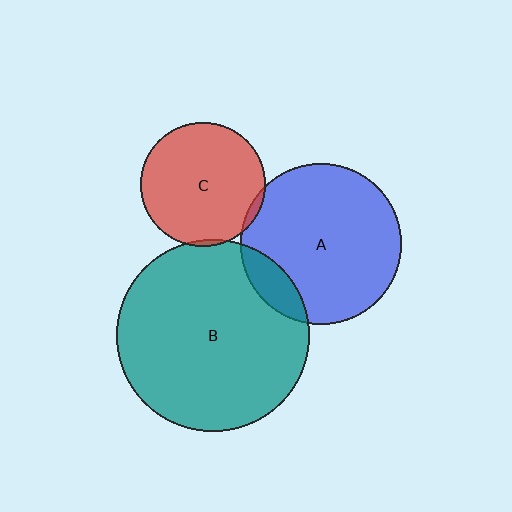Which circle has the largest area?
Circle B (teal).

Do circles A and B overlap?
Yes.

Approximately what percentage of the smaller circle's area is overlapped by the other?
Approximately 15%.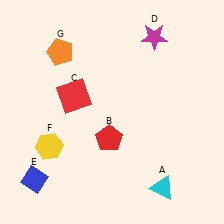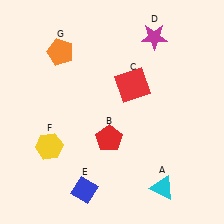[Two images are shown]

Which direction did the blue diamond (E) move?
The blue diamond (E) moved right.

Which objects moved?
The objects that moved are: the red square (C), the blue diamond (E).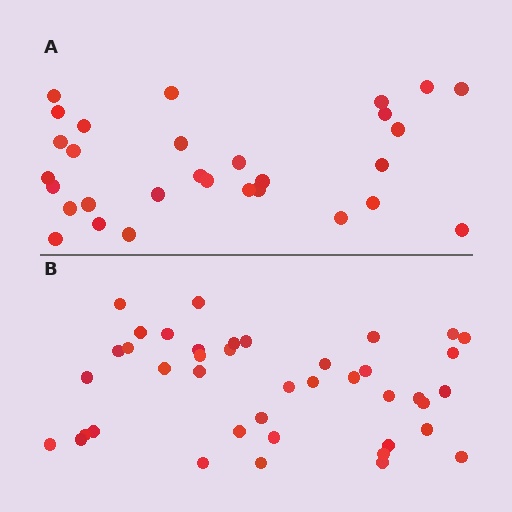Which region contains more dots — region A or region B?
Region B (the bottom region) has more dots.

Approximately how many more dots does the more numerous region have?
Region B has roughly 12 or so more dots than region A.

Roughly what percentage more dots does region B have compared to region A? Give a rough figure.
About 35% more.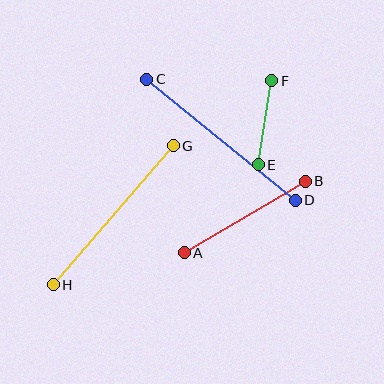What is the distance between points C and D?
The distance is approximately 192 pixels.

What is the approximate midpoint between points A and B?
The midpoint is at approximately (245, 217) pixels.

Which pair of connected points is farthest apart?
Points C and D are farthest apart.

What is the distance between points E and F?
The distance is approximately 85 pixels.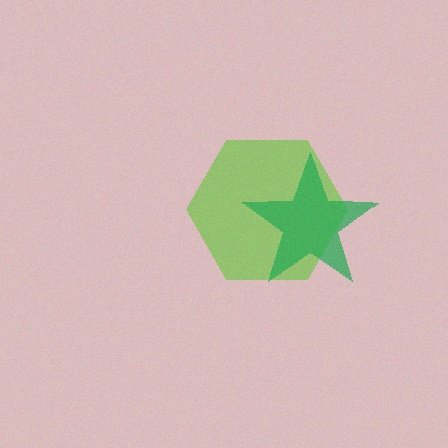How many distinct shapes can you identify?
There are 2 distinct shapes: a lime hexagon, a green star.